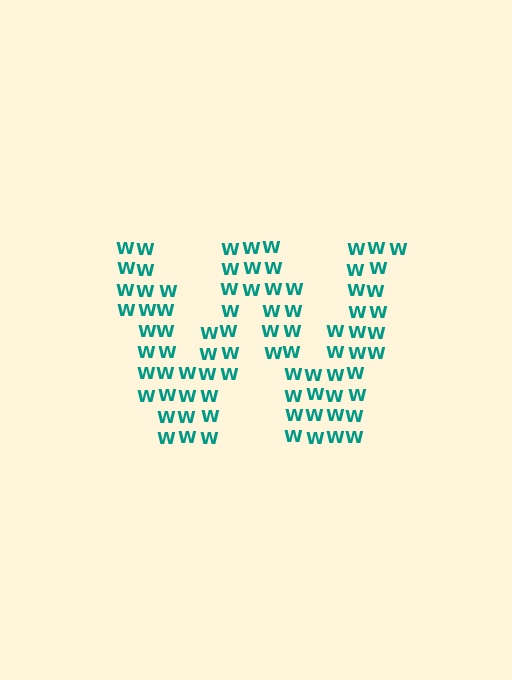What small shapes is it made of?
It is made of small letter W's.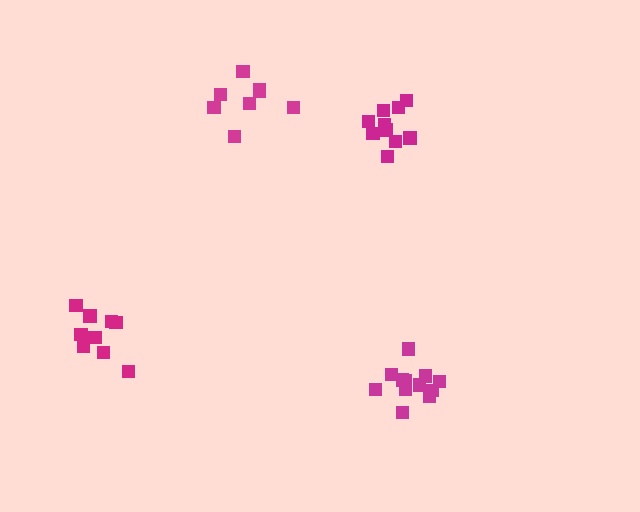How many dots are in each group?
Group 1: 9 dots, Group 2: 8 dots, Group 3: 10 dots, Group 4: 12 dots (39 total).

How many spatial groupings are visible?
There are 4 spatial groupings.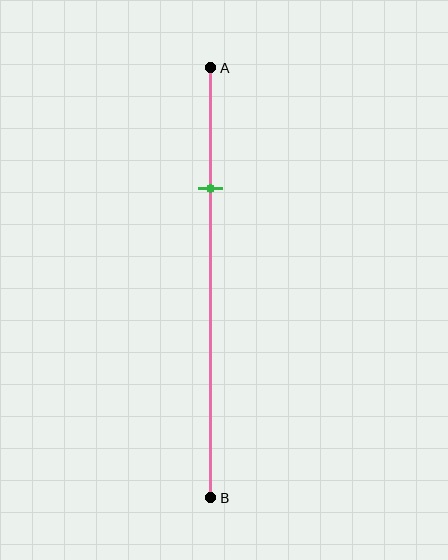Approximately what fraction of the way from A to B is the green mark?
The green mark is approximately 30% of the way from A to B.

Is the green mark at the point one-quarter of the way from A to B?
No, the mark is at about 30% from A, not at the 25% one-quarter point.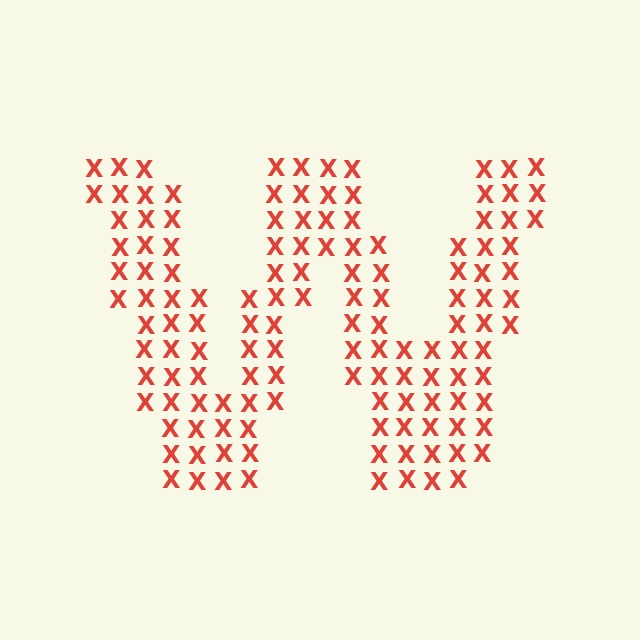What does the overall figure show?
The overall figure shows the letter W.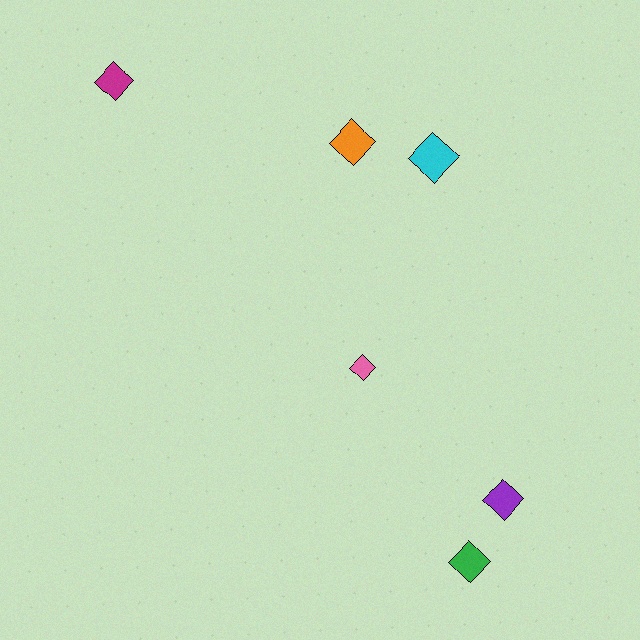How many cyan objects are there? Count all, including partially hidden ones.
There is 1 cyan object.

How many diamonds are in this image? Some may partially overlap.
There are 6 diamonds.